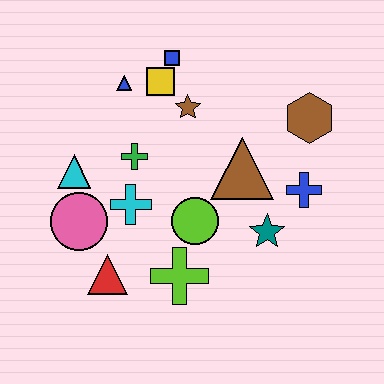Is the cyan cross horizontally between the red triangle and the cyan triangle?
No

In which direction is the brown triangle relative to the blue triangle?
The brown triangle is to the right of the blue triangle.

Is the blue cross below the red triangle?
No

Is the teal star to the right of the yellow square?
Yes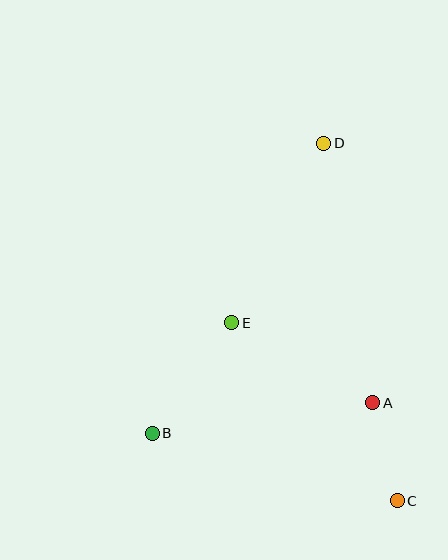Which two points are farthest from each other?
Points C and D are farthest from each other.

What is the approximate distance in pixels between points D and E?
The distance between D and E is approximately 201 pixels.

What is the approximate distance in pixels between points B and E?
The distance between B and E is approximately 137 pixels.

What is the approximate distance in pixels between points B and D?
The distance between B and D is approximately 337 pixels.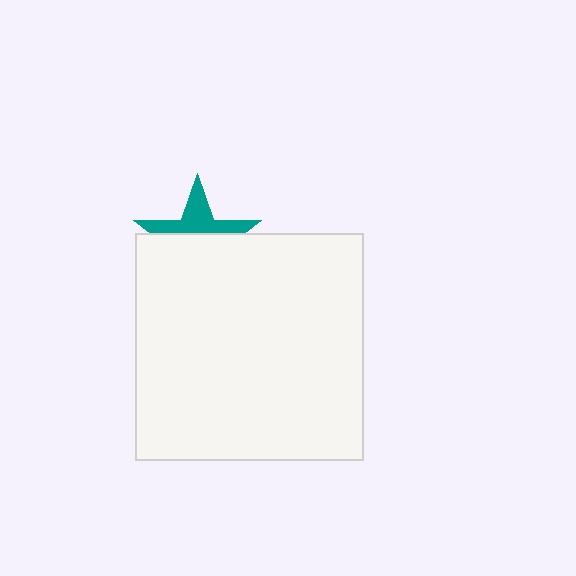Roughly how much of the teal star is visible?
A small part of it is visible (roughly 42%).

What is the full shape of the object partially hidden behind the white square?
The partially hidden object is a teal star.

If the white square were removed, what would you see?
You would see the complete teal star.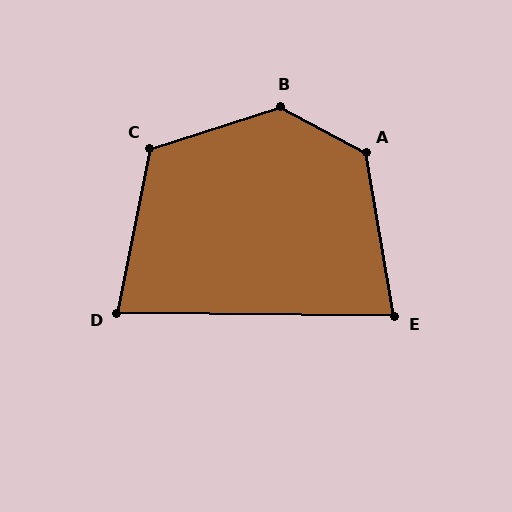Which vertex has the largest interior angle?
B, at approximately 134 degrees.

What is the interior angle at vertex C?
Approximately 119 degrees (obtuse).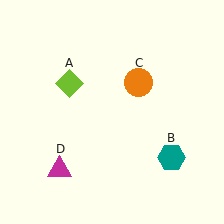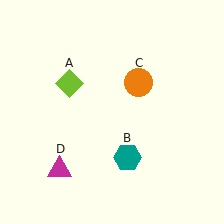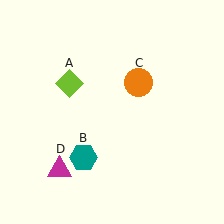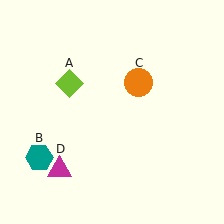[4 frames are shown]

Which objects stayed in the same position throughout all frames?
Lime diamond (object A) and orange circle (object C) and magenta triangle (object D) remained stationary.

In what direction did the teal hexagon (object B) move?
The teal hexagon (object B) moved left.